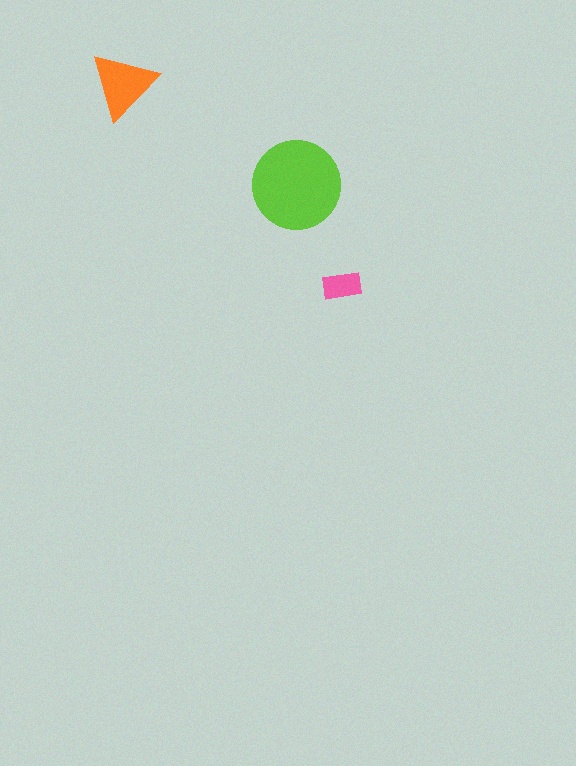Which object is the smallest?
The pink rectangle.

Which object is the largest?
The lime circle.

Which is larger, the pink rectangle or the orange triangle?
The orange triangle.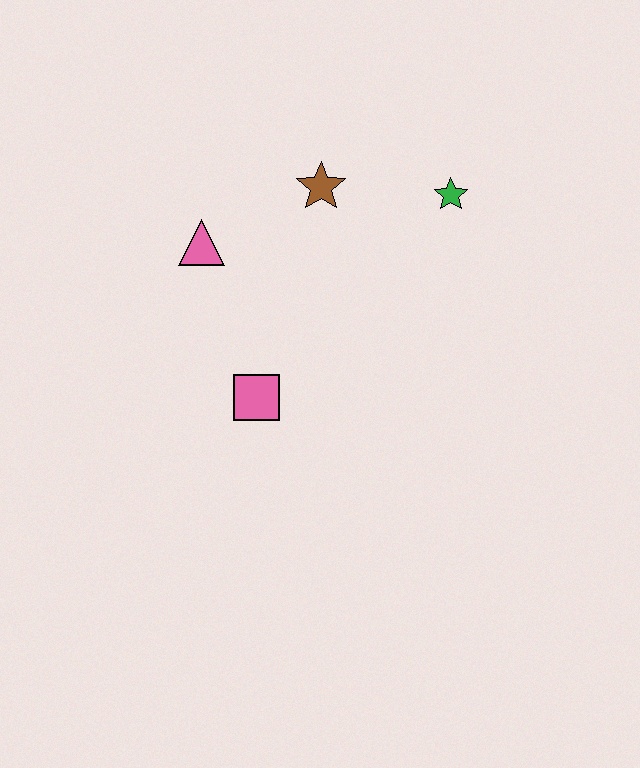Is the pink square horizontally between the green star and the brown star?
No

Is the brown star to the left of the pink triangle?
No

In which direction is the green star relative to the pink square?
The green star is above the pink square.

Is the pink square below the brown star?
Yes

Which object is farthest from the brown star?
The pink square is farthest from the brown star.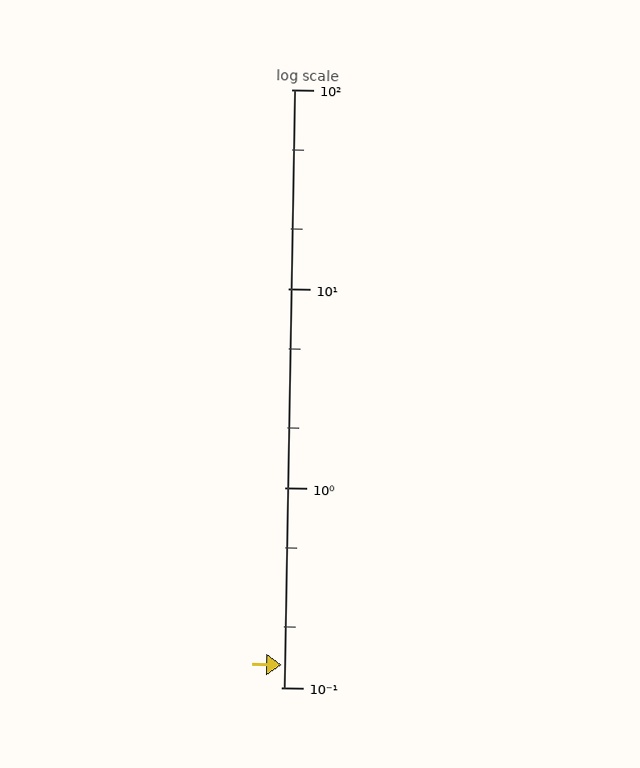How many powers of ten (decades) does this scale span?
The scale spans 3 decades, from 0.1 to 100.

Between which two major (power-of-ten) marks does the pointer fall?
The pointer is between 0.1 and 1.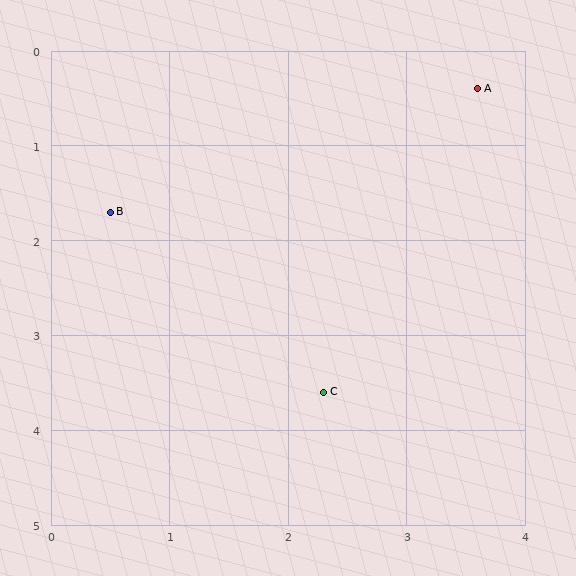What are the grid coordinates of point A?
Point A is at approximately (3.6, 0.4).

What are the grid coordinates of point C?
Point C is at approximately (2.3, 3.6).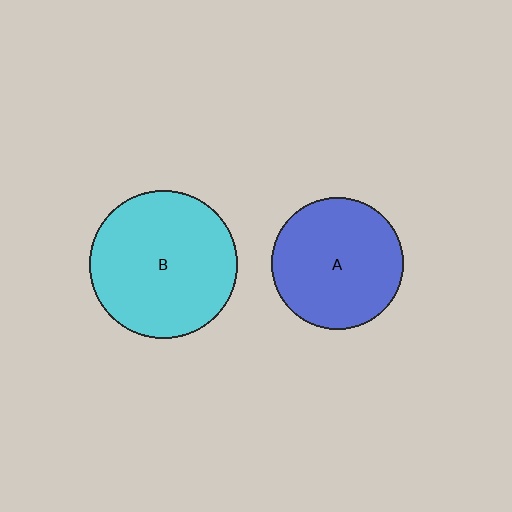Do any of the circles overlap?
No, none of the circles overlap.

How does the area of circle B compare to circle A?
Approximately 1.3 times.